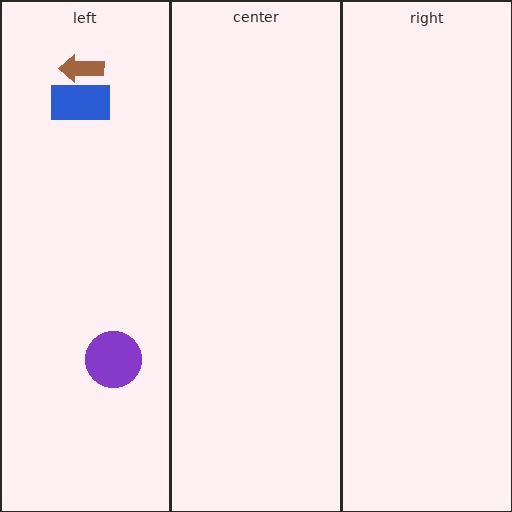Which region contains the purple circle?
The left region.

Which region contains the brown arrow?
The left region.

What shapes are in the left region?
The brown arrow, the purple circle, the blue rectangle.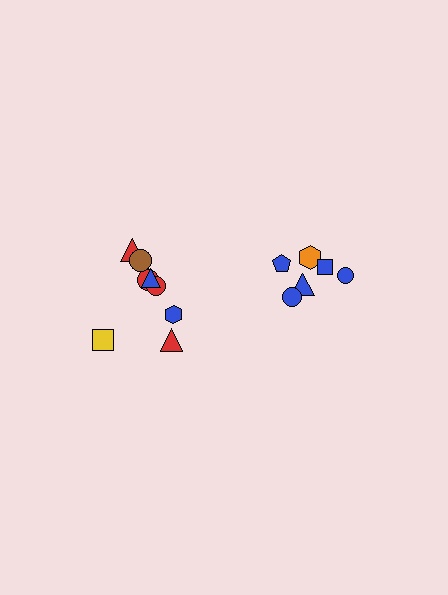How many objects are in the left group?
There are 8 objects.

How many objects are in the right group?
There are 6 objects.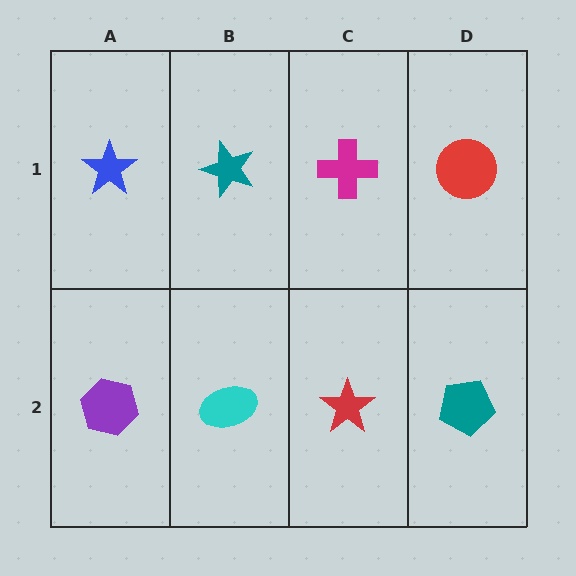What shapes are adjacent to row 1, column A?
A purple hexagon (row 2, column A), a teal star (row 1, column B).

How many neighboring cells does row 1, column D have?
2.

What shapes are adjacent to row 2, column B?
A teal star (row 1, column B), a purple hexagon (row 2, column A), a red star (row 2, column C).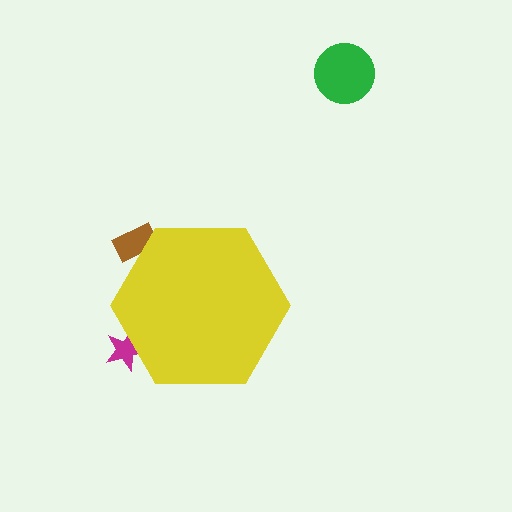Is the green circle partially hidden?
No, the green circle is fully visible.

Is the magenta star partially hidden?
Yes, the magenta star is partially hidden behind the yellow hexagon.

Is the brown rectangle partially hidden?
Yes, the brown rectangle is partially hidden behind the yellow hexagon.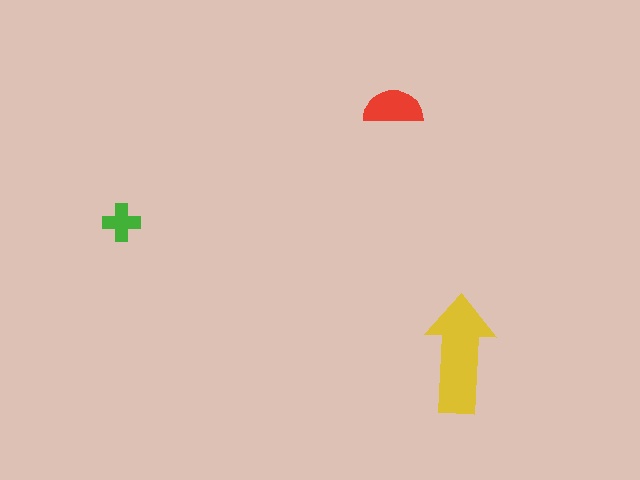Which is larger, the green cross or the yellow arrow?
The yellow arrow.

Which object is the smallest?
The green cross.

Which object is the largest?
The yellow arrow.